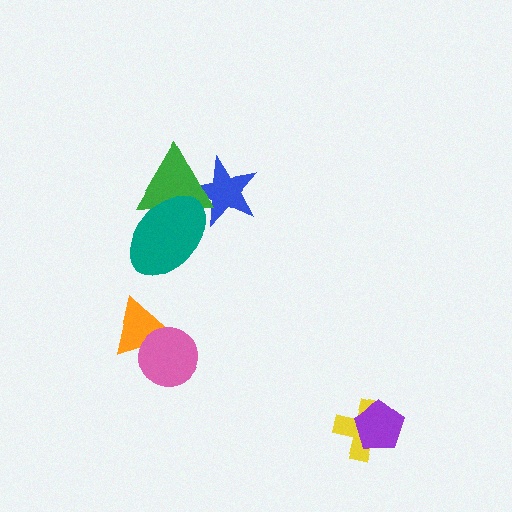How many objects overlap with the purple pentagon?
1 object overlaps with the purple pentagon.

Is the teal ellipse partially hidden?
No, no other shape covers it.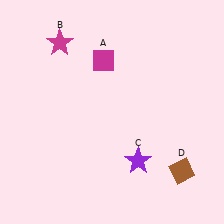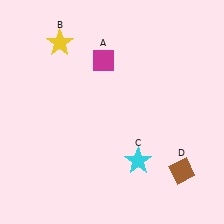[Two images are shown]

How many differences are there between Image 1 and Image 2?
There are 2 differences between the two images.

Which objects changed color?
B changed from magenta to yellow. C changed from purple to cyan.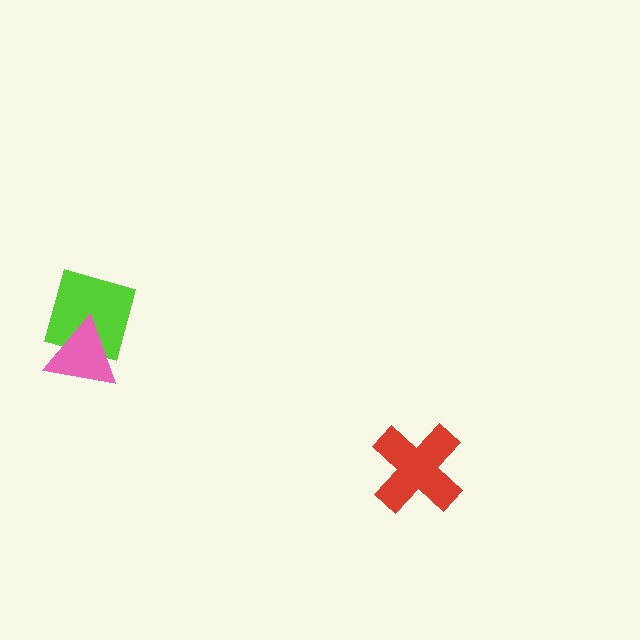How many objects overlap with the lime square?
1 object overlaps with the lime square.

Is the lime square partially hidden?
Yes, it is partially covered by another shape.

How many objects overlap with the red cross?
0 objects overlap with the red cross.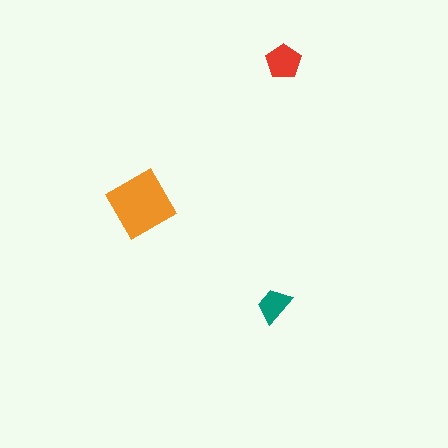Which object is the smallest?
The teal trapezoid.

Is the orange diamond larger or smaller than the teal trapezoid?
Larger.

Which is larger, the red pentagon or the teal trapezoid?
The red pentagon.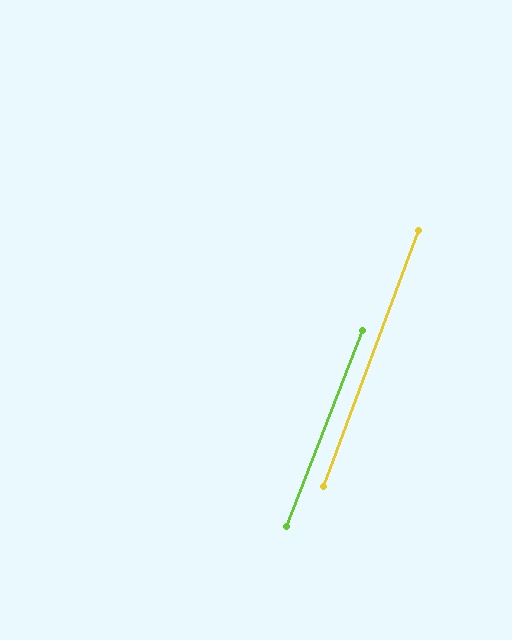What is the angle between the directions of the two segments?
Approximately 1 degree.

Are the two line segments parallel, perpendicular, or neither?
Parallel — their directions differ by only 1.1°.